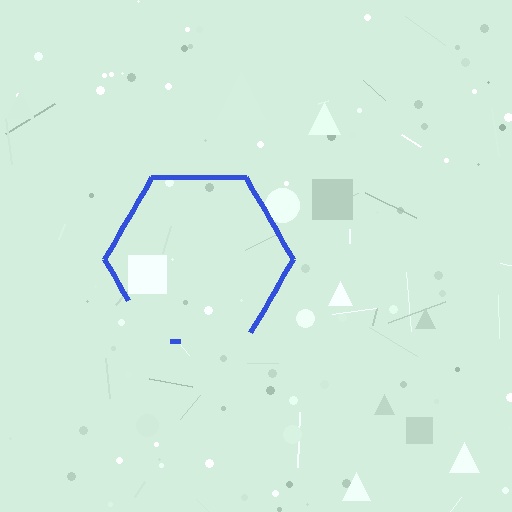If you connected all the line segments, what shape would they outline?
They would outline a hexagon.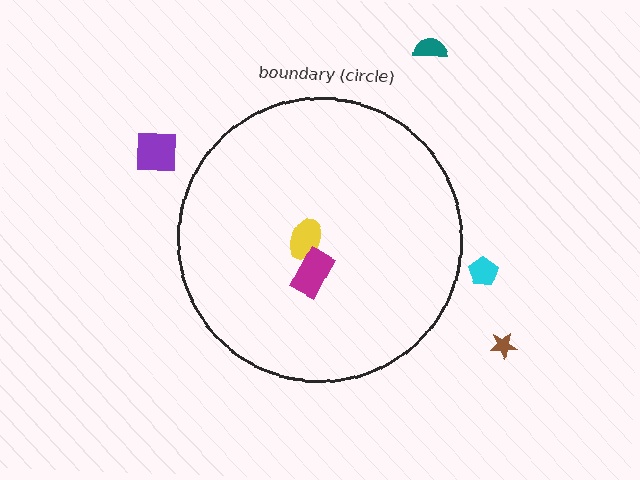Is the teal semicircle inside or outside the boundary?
Outside.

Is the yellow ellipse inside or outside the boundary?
Inside.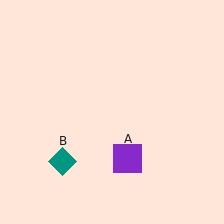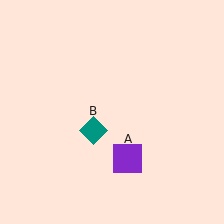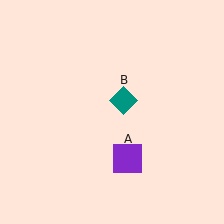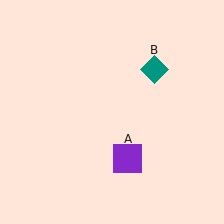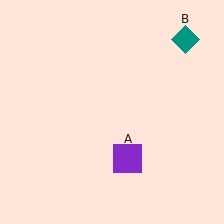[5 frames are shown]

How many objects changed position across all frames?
1 object changed position: teal diamond (object B).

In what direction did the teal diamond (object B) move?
The teal diamond (object B) moved up and to the right.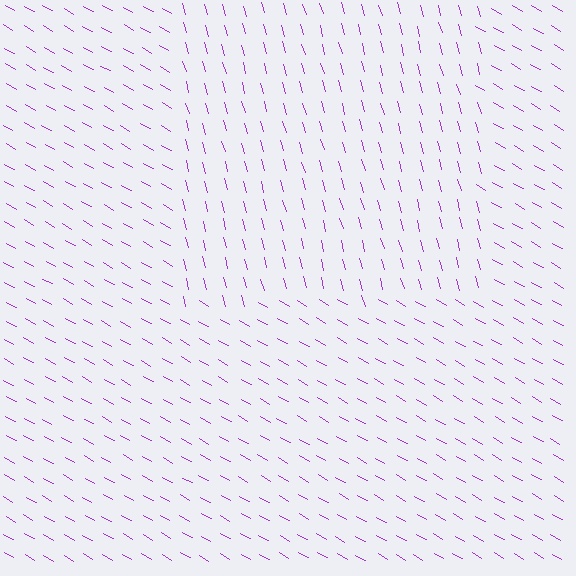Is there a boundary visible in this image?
Yes, there is a texture boundary formed by a change in line orientation.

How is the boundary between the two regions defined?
The boundary is defined purely by a change in line orientation (approximately 45 degrees difference). All lines are the same color and thickness.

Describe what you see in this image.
The image is filled with small purple line segments. A rectangle region in the image has lines oriented differently from the surrounding lines, creating a visible texture boundary.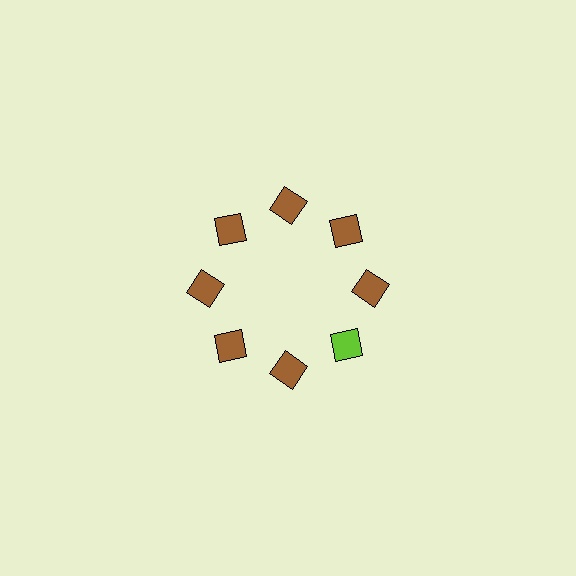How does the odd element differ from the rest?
It has a different color: lime instead of brown.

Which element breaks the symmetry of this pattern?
The lime square at roughly the 4 o'clock position breaks the symmetry. All other shapes are brown squares.